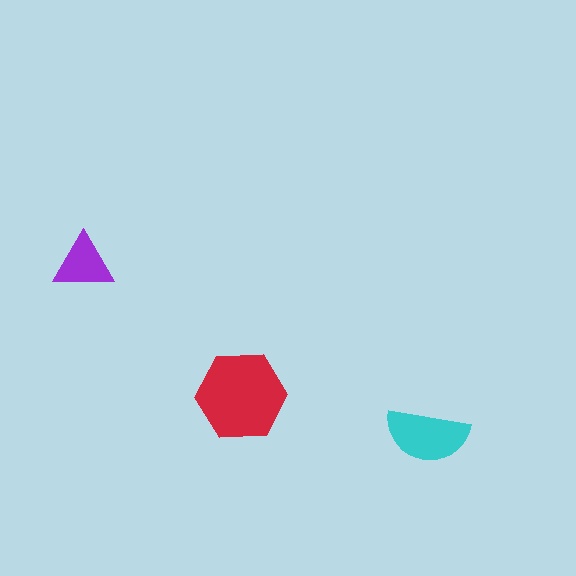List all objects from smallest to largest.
The purple triangle, the cyan semicircle, the red hexagon.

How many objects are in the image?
There are 3 objects in the image.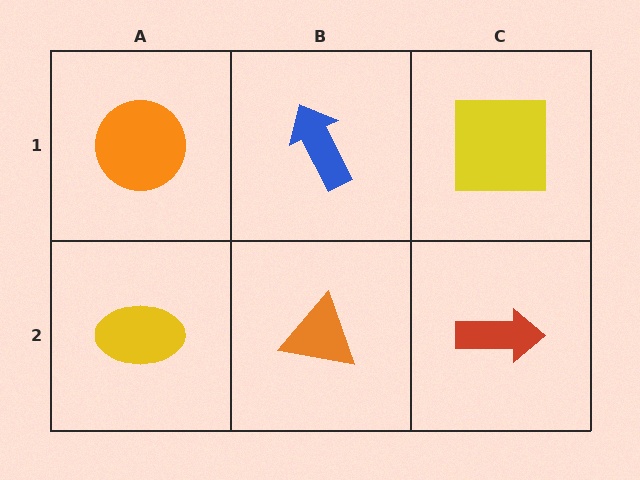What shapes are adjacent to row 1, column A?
A yellow ellipse (row 2, column A), a blue arrow (row 1, column B).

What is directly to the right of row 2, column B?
A red arrow.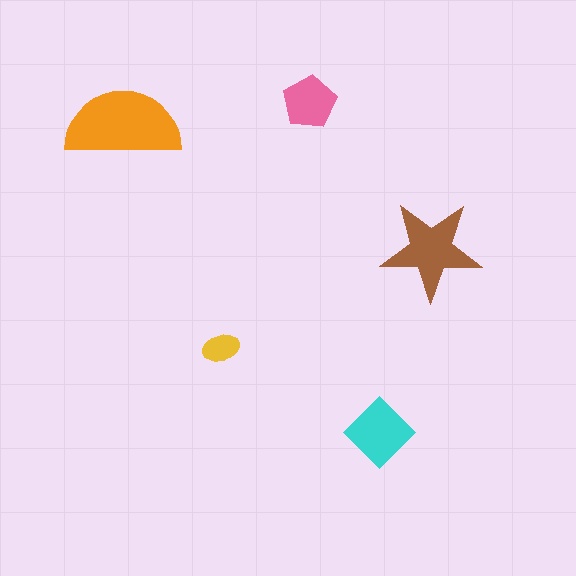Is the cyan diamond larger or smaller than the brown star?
Smaller.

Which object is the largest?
The orange semicircle.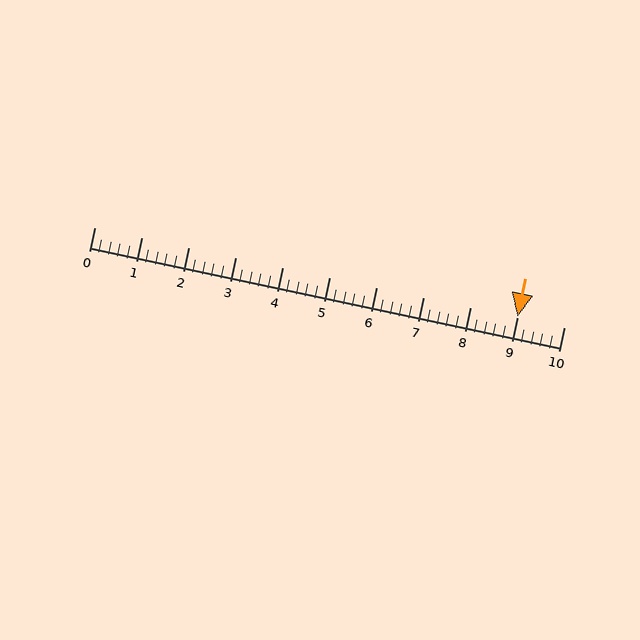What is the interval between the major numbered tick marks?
The major tick marks are spaced 1 units apart.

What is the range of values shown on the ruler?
The ruler shows values from 0 to 10.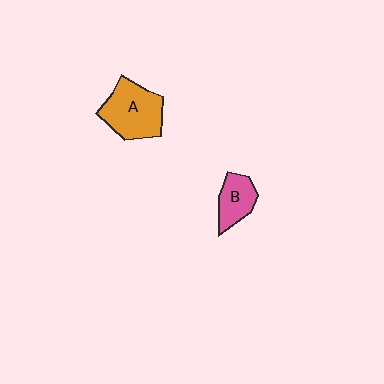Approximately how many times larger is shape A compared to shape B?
Approximately 1.7 times.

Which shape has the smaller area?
Shape B (pink).